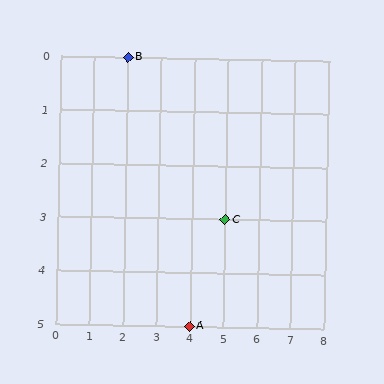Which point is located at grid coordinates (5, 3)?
Point C is at (5, 3).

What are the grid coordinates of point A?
Point A is at grid coordinates (4, 5).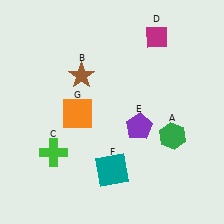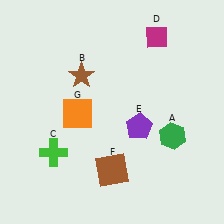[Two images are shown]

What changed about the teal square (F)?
In Image 1, F is teal. In Image 2, it changed to brown.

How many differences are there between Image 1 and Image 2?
There is 1 difference between the two images.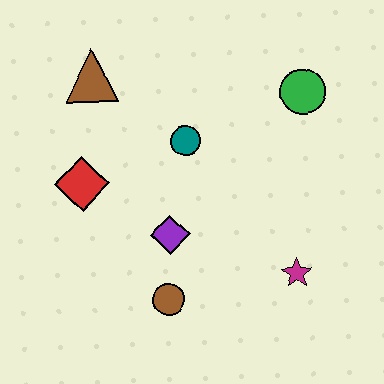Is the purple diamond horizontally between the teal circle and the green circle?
No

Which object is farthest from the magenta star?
The brown triangle is farthest from the magenta star.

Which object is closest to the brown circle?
The purple diamond is closest to the brown circle.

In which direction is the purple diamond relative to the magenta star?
The purple diamond is to the left of the magenta star.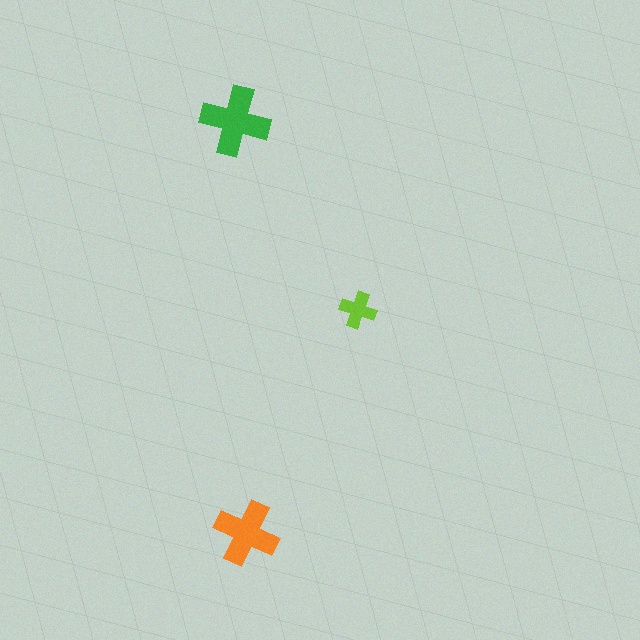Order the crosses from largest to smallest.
the green one, the orange one, the lime one.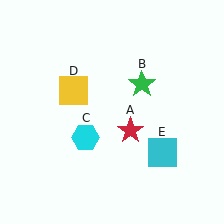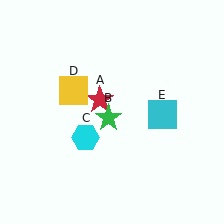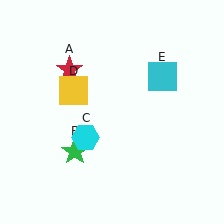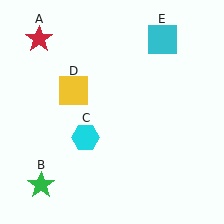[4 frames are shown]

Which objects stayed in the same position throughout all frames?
Cyan hexagon (object C) and yellow square (object D) remained stationary.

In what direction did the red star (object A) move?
The red star (object A) moved up and to the left.